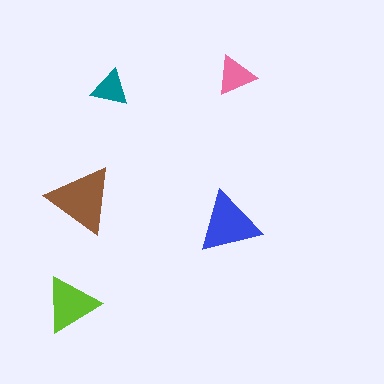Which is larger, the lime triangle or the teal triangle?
The lime one.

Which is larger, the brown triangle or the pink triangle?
The brown one.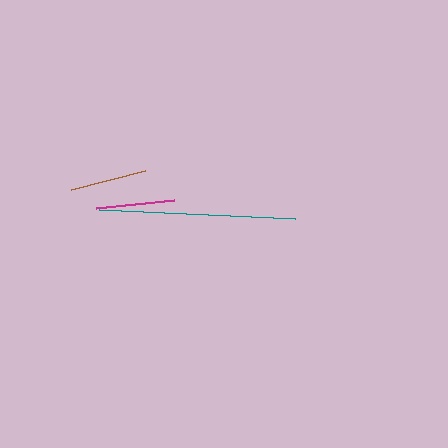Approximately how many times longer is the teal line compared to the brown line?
The teal line is approximately 2.6 times the length of the brown line.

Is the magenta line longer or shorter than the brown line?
The magenta line is longer than the brown line.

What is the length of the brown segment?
The brown segment is approximately 77 pixels long.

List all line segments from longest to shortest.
From longest to shortest: teal, magenta, brown.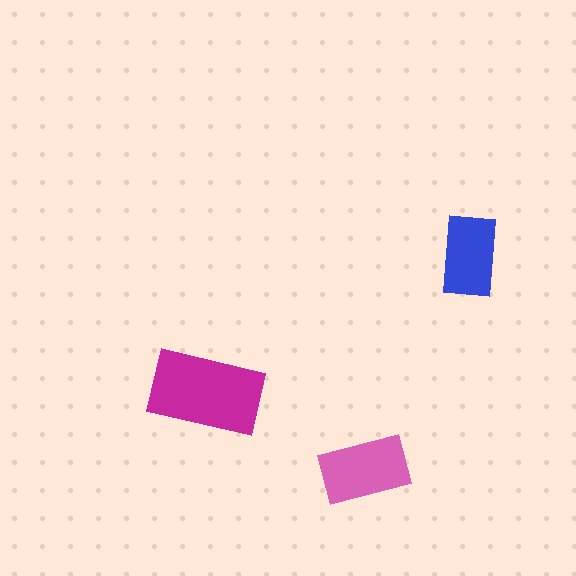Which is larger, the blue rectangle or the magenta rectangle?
The magenta one.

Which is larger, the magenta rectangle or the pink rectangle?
The magenta one.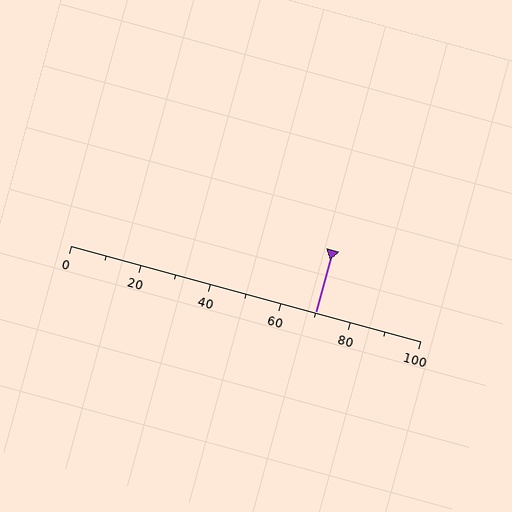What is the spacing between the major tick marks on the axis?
The major ticks are spaced 20 apart.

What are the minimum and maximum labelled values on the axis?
The axis runs from 0 to 100.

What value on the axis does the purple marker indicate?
The marker indicates approximately 70.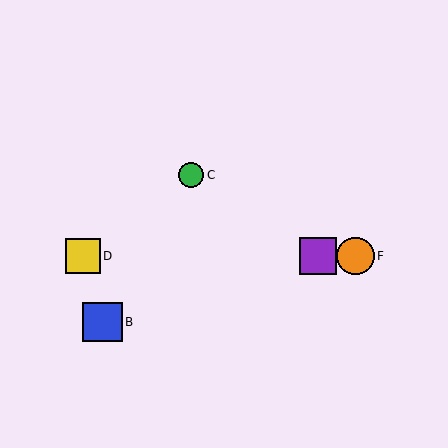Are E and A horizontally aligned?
Yes, both are at y≈256.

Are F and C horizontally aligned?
No, F is at y≈256 and C is at y≈175.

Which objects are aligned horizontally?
Objects A, D, E, F are aligned horizontally.